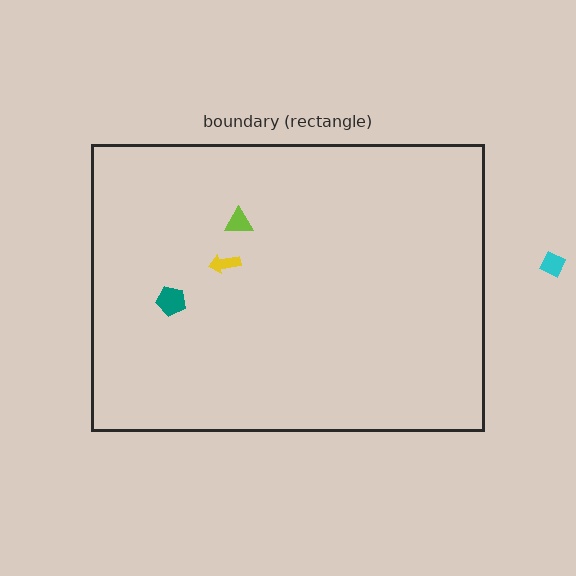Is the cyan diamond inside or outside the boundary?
Outside.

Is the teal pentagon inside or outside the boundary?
Inside.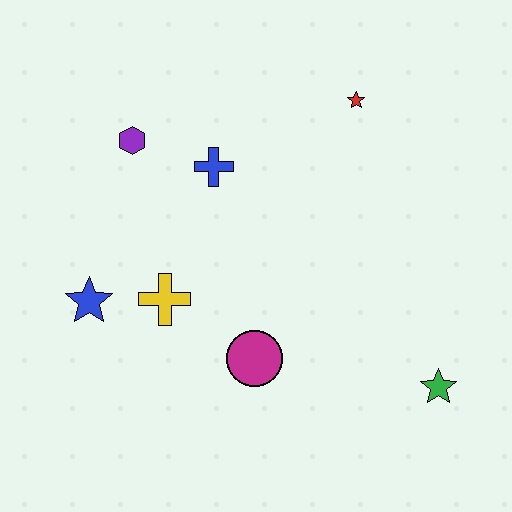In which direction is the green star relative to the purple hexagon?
The green star is to the right of the purple hexagon.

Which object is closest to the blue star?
The yellow cross is closest to the blue star.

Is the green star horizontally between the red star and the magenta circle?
No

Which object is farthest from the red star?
The blue star is farthest from the red star.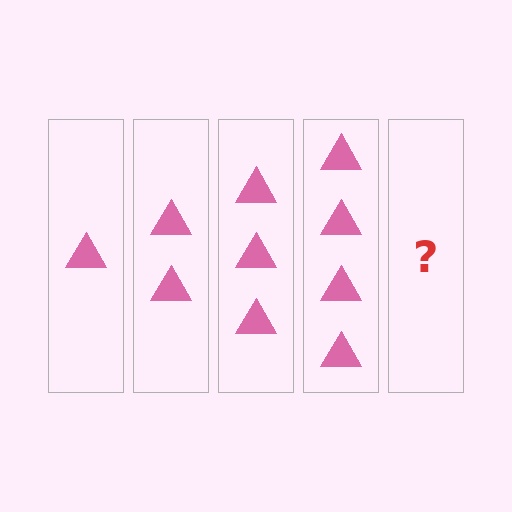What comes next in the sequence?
The next element should be 5 triangles.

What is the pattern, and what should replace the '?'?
The pattern is that each step adds one more triangle. The '?' should be 5 triangles.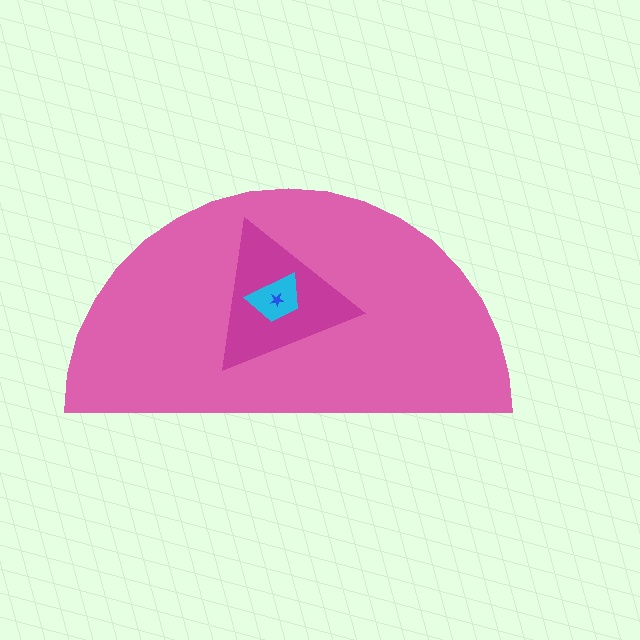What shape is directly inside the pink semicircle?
The magenta triangle.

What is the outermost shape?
The pink semicircle.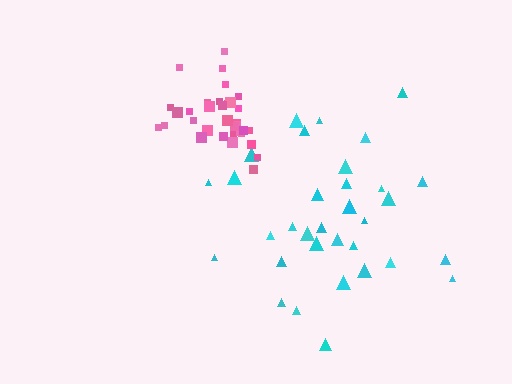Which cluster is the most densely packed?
Pink.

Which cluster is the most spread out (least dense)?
Cyan.